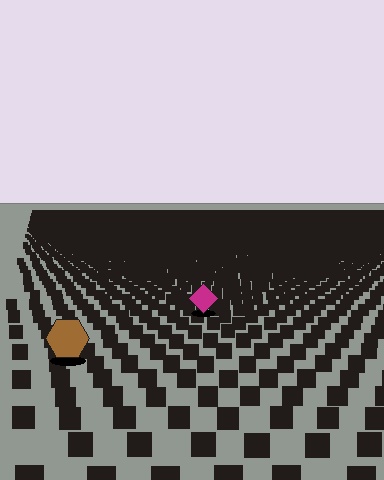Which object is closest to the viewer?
The brown hexagon is closest. The texture marks near it are larger and more spread out.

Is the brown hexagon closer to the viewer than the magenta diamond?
Yes. The brown hexagon is closer — you can tell from the texture gradient: the ground texture is coarser near it.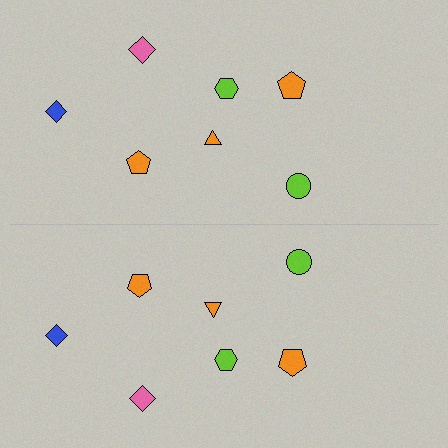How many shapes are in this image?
There are 14 shapes in this image.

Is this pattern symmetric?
Yes, this pattern has bilateral (reflection) symmetry.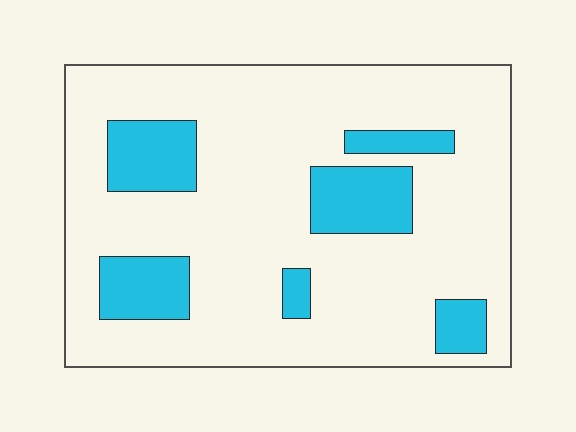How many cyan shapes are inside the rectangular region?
6.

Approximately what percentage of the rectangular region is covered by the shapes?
Approximately 20%.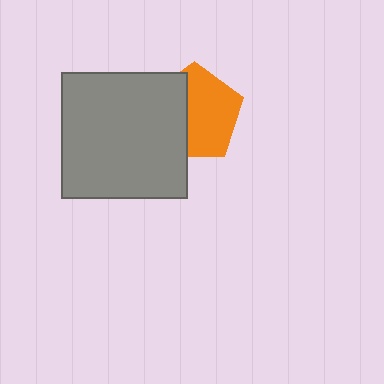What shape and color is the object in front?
The object in front is a gray square.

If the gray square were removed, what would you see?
You would see the complete orange pentagon.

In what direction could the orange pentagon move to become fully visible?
The orange pentagon could move right. That would shift it out from behind the gray square entirely.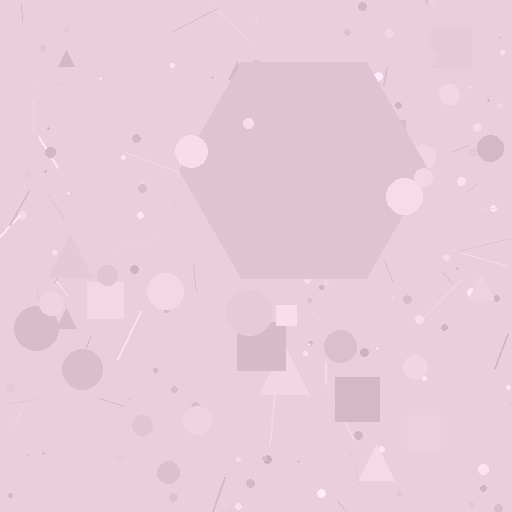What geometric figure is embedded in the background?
A hexagon is embedded in the background.